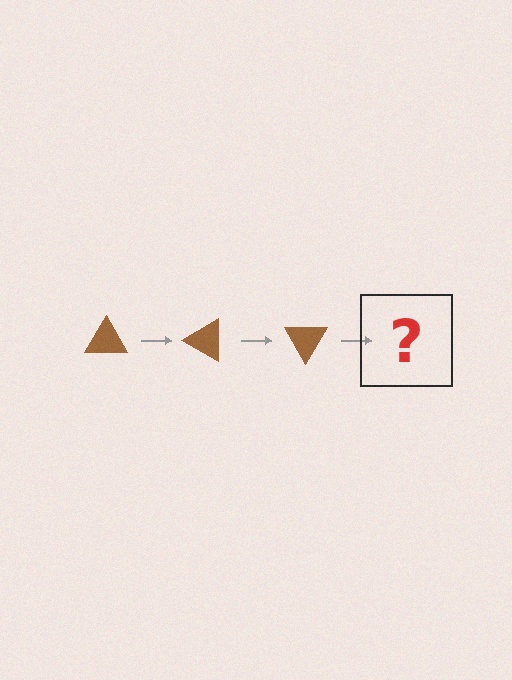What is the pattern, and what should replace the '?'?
The pattern is that the triangle rotates 30 degrees each step. The '?' should be a brown triangle rotated 90 degrees.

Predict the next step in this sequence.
The next step is a brown triangle rotated 90 degrees.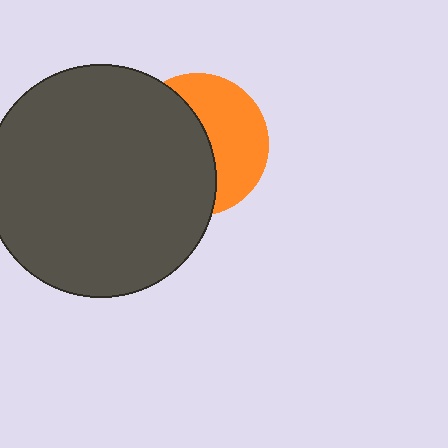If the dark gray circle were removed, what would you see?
You would see the complete orange circle.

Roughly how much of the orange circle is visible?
About half of it is visible (roughly 45%).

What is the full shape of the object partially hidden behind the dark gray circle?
The partially hidden object is an orange circle.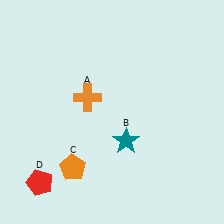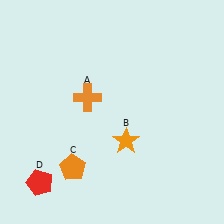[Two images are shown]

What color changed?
The star (B) changed from teal in Image 1 to orange in Image 2.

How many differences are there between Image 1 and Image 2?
There is 1 difference between the two images.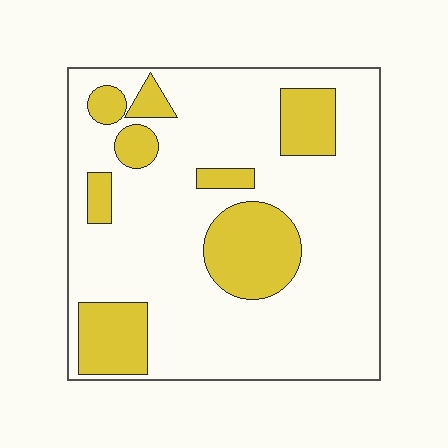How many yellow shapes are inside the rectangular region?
8.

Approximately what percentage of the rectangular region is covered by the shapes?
Approximately 25%.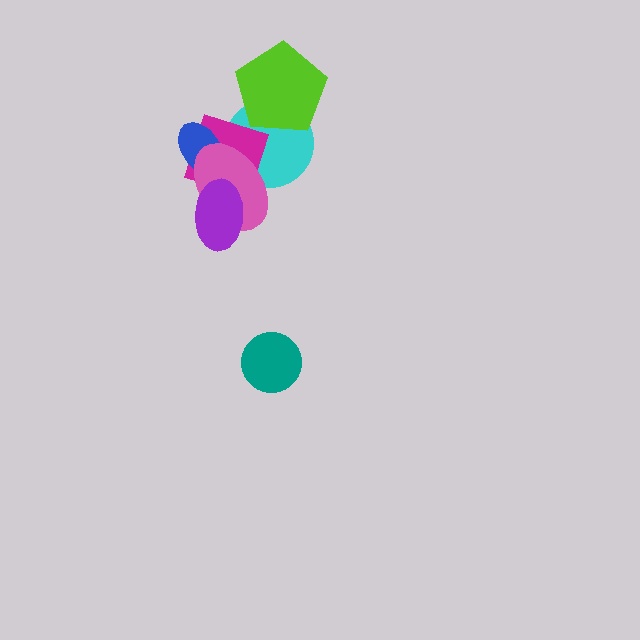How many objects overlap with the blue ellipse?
2 objects overlap with the blue ellipse.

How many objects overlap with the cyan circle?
3 objects overlap with the cyan circle.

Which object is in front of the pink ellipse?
The purple ellipse is in front of the pink ellipse.